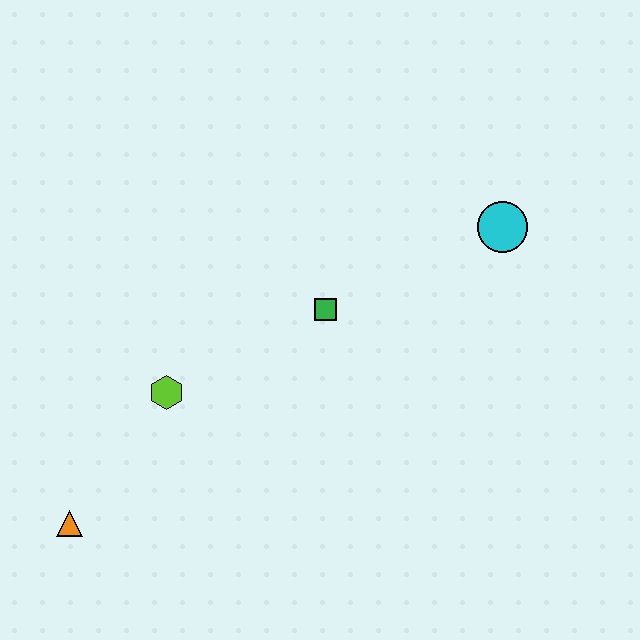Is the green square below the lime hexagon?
No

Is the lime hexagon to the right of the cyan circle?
No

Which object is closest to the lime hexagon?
The orange triangle is closest to the lime hexagon.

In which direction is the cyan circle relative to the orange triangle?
The cyan circle is to the right of the orange triangle.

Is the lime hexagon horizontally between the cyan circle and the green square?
No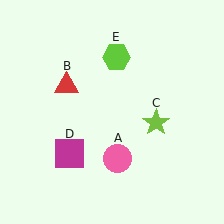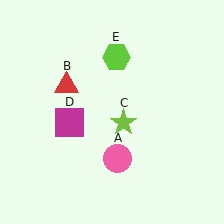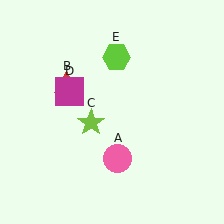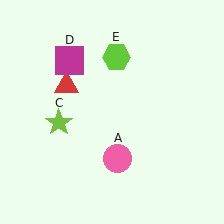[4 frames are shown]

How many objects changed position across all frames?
2 objects changed position: lime star (object C), magenta square (object D).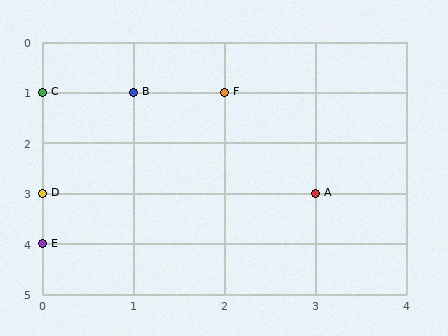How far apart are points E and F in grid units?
Points E and F are 2 columns and 3 rows apart (about 3.6 grid units diagonally).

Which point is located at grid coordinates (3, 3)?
Point A is at (3, 3).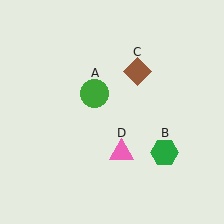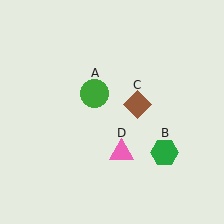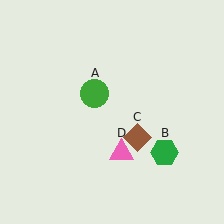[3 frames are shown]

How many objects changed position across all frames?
1 object changed position: brown diamond (object C).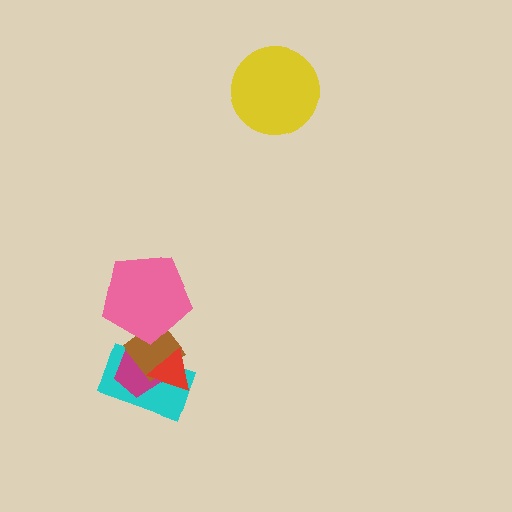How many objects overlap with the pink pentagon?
1 object overlaps with the pink pentagon.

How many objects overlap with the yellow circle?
0 objects overlap with the yellow circle.